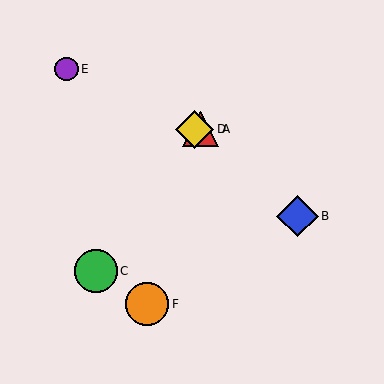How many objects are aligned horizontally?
2 objects (A, D) are aligned horizontally.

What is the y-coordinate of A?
Object A is at y≈129.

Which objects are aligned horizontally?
Objects A, D are aligned horizontally.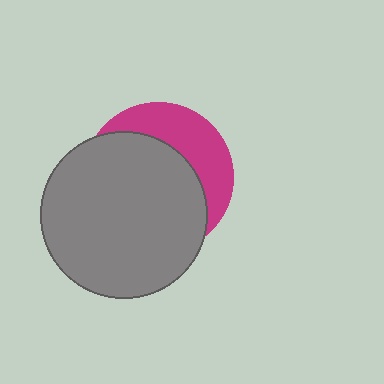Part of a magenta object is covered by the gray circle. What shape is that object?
It is a circle.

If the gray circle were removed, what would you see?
You would see the complete magenta circle.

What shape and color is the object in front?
The object in front is a gray circle.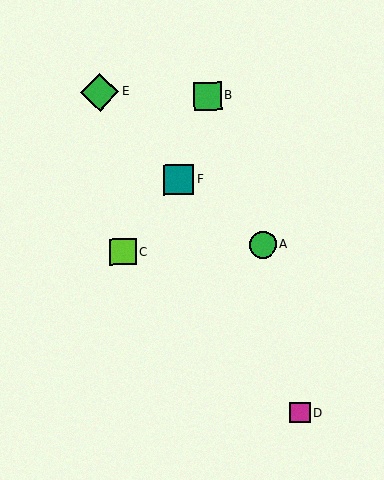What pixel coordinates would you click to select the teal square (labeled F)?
Click at (178, 179) to select the teal square F.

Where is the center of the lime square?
The center of the lime square is at (123, 252).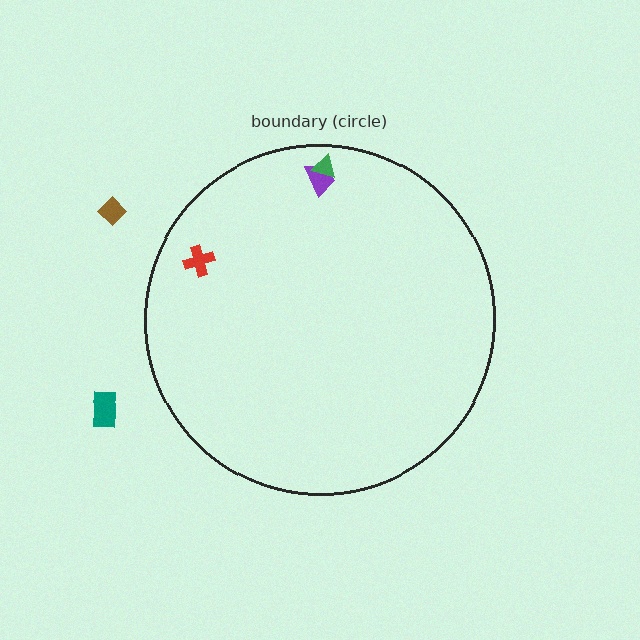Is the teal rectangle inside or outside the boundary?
Outside.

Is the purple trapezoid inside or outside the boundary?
Inside.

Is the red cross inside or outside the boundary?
Inside.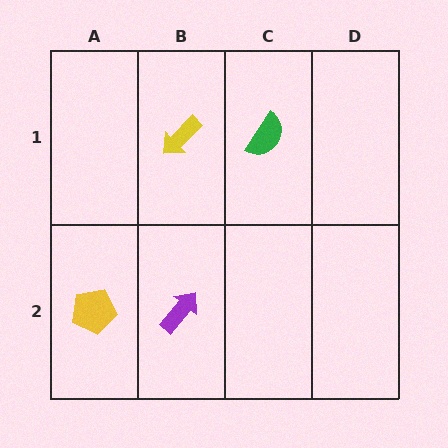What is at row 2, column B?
A purple arrow.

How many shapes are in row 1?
2 shapes.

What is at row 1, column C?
A green semicircle.